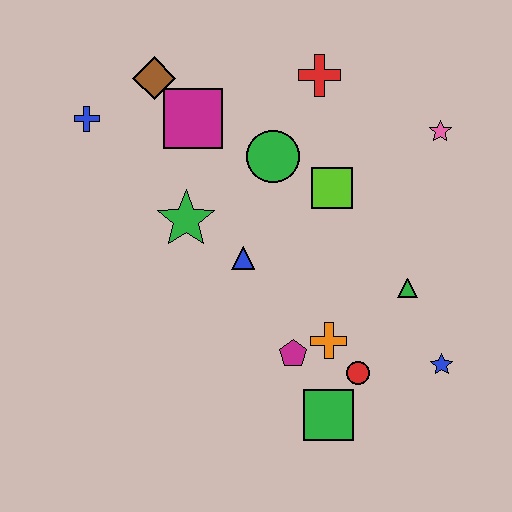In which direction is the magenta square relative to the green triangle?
The magenta square is to the left of the green triangle.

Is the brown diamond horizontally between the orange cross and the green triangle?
No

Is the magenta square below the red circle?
No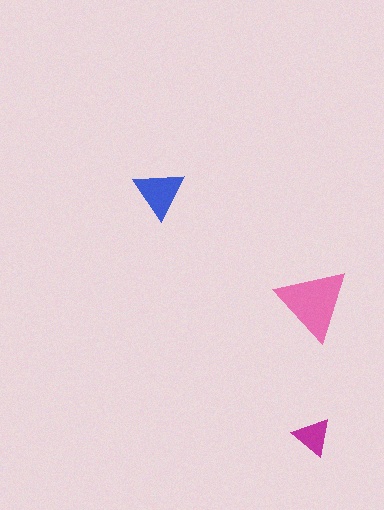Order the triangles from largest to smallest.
the pink one, the blue one, the magenta one.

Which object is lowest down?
The magenta triangle is bottommost.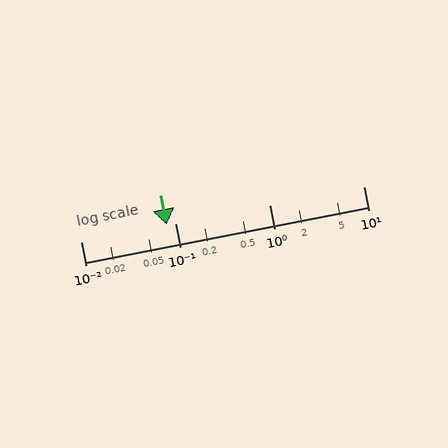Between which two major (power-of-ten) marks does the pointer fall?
The pointer is between 0.01 and 0.1.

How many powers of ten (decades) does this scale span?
The scale spans 3 decades, from 0.01 to 10.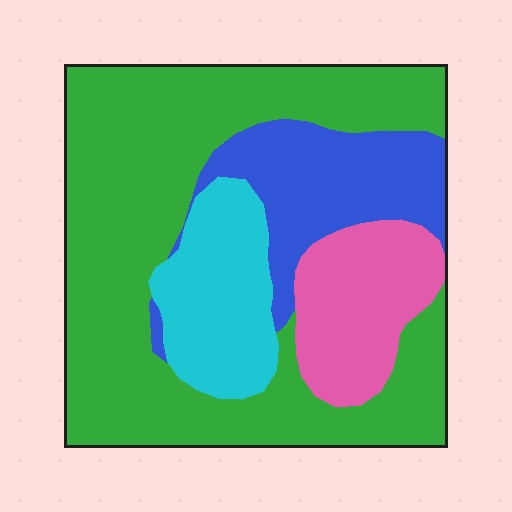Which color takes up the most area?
Green, at roughly 55%.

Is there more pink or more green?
Green.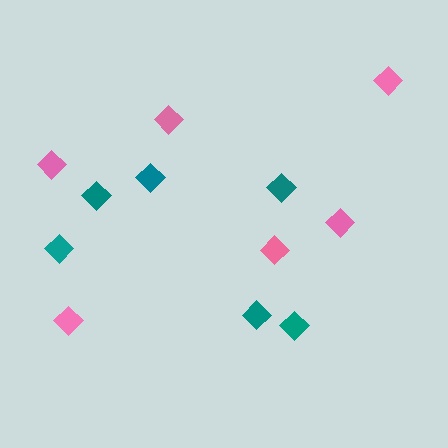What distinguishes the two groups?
There are 2 groups: one group of teal diamonds (6) and one group of pink diamonds (6).